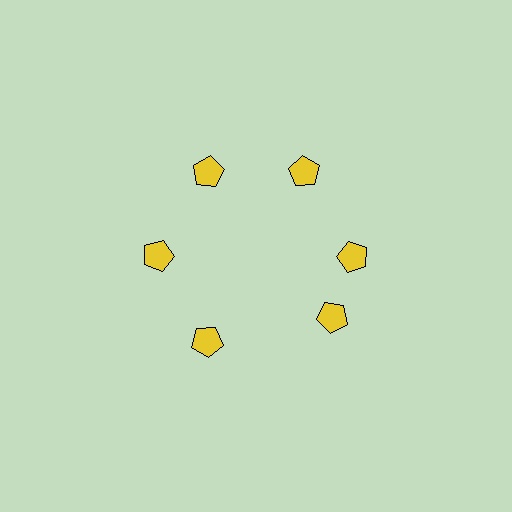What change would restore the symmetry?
The symmetry would be restored by rotating it back into even spacing with its neighbors so that all 6 pentagons sit at equal angles and equal distance from the center.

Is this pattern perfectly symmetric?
No. The 6 yellow pentagons are arranged in a ring, but one element near the 5 o'clock position is rotated out of alignment along the ring, breaking the 6-fold rotational symmetry.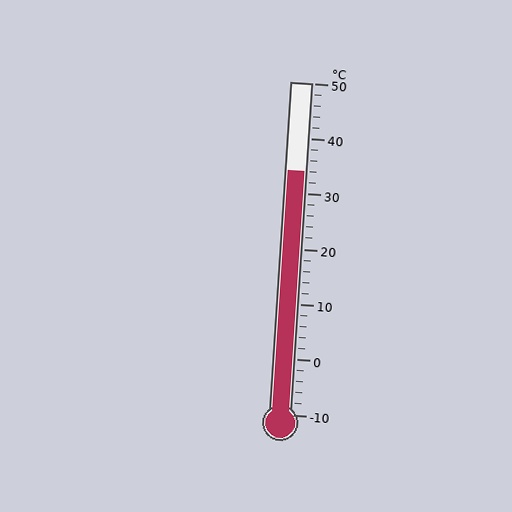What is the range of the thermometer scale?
The thermometer scale ranges from -10°C to 50°C.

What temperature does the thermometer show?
The thermometer shows approximately 34°C.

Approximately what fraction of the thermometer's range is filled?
The thermometer is filled to approximately 75% of its range.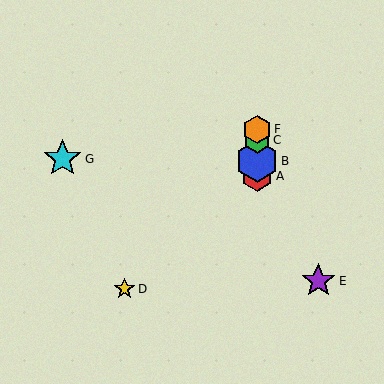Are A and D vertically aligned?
No, A is at x≈257 and D is at x≈125.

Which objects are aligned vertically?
Objects A, B, C, F are aligned vertically.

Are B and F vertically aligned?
Yes, both are at x≈257.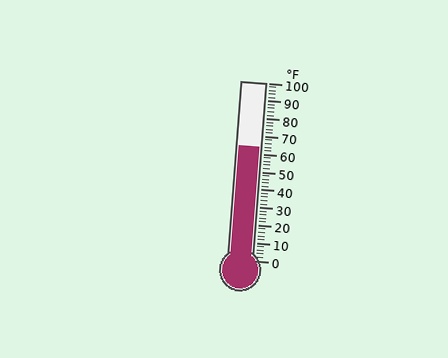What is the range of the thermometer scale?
The thermometer scale ranges from 0°F to 100°F.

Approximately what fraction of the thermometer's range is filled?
The thermometer is filled to approximately 65% of its range.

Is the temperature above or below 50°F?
The temperature is above 50°F.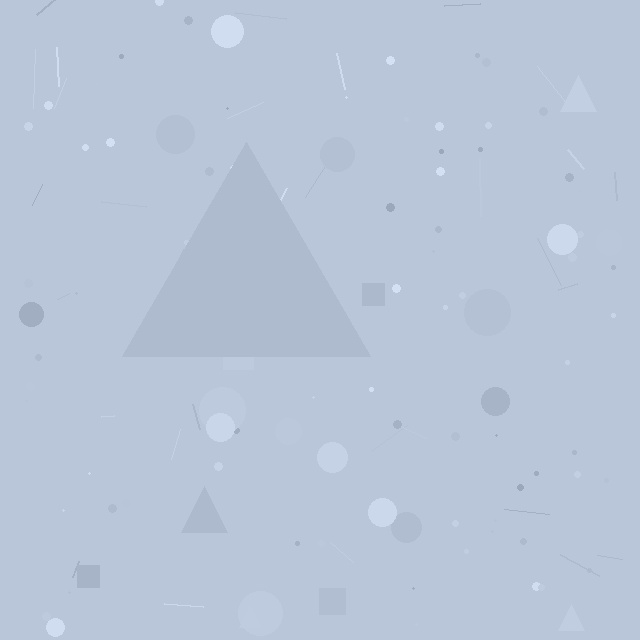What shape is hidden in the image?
A triangle is hidden in the image.